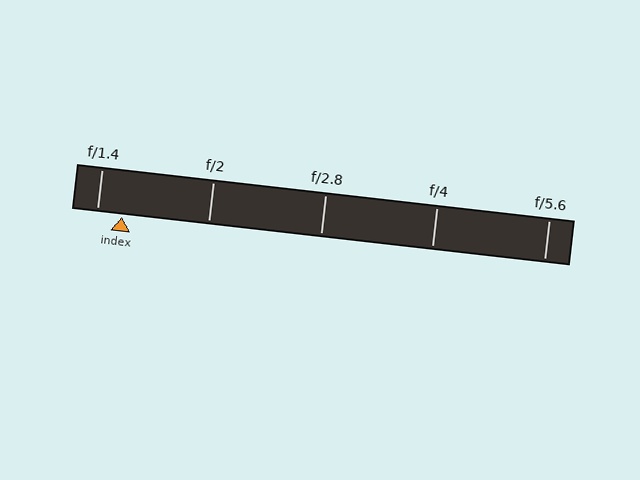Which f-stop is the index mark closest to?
The index mark is closest to f/1.4.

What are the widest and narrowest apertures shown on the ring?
The widest aperture shown is f/1.4 and the narrowest is f/5.6.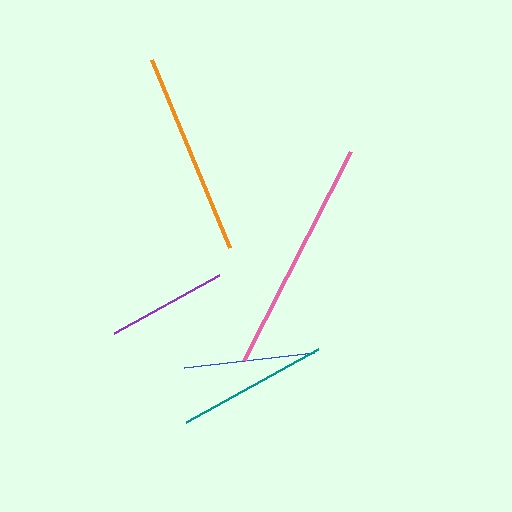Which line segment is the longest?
The pink line is the longest at approximately 234 pixels.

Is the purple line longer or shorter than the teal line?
The teal line is longer than the purple line.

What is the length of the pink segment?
The pink segment is approximately 234 pixels long.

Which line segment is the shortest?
The purple line is the shortest at approximately 120 pixels.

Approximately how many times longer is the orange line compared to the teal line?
The orange line is approximately 1.3 times the length of the teal line.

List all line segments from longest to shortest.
From longest to shortest: pink, orange, teal, blue, purple.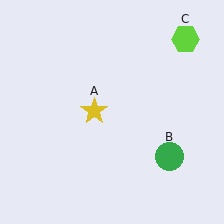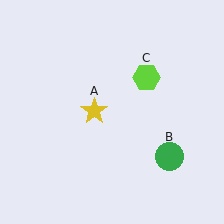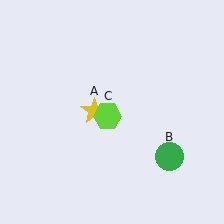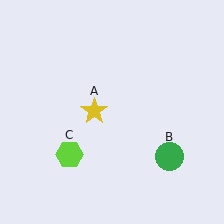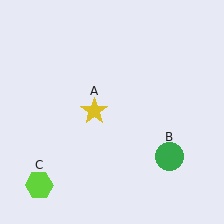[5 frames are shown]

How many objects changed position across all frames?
1 object changed position: lime hexagon (object C).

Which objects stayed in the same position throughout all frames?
Yellow star (object A) and green circle (object B) remained stationary.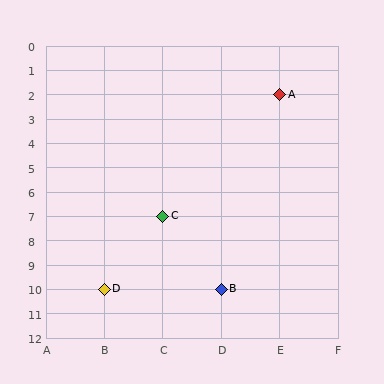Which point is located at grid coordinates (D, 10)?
Point B is at (D, 10).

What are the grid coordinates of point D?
Point D is at grid coordinates (B, 10).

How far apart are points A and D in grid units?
Points A and D are 3 columns and 8 rows apart (about 8.5 grid units diagonally).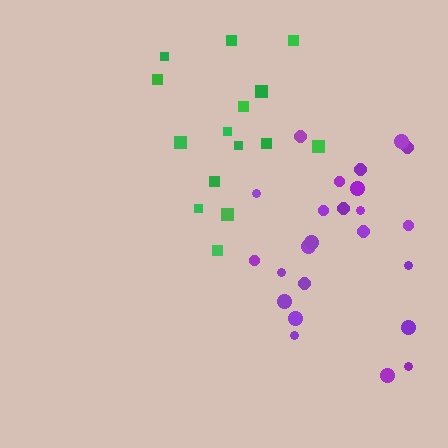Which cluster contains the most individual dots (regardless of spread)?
Purple (24).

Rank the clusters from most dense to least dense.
purple, green.